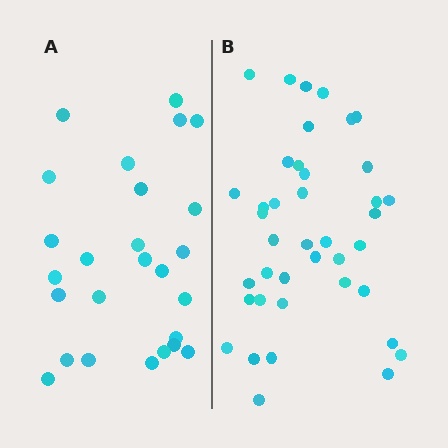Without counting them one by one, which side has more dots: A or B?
Region B (the right region) has more dots.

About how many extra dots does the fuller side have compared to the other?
Region B has approximately 15 more dots than region A.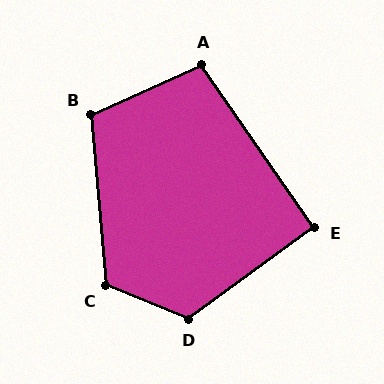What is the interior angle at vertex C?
Approximately 117 degrees (obtuse).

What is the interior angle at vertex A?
Approximately 101 degrees (obtuse).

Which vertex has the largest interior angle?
D, at approximately 122 degrees.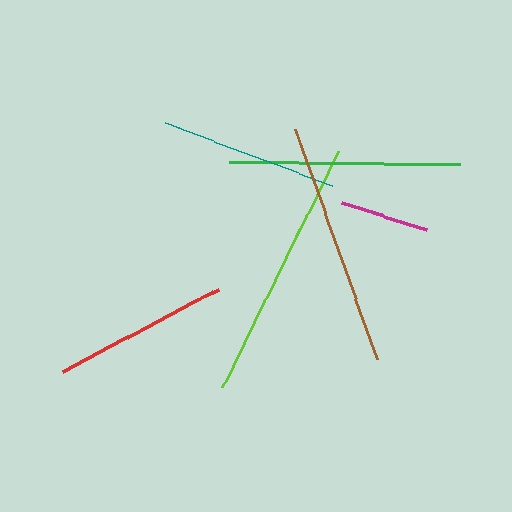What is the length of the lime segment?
The lime segment is approximately 262 pixels long.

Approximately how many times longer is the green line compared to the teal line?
The green line is approximately 1.3 times the length of the teal line.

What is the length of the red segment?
The red segment is approximately 176 pixels long.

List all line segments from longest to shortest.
From longest to shortest: lime, brown, green, teal, red, magenta.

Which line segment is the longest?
The lime line is the longest at approximately 262 pixels.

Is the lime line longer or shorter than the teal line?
The lime line is longer than the teal line.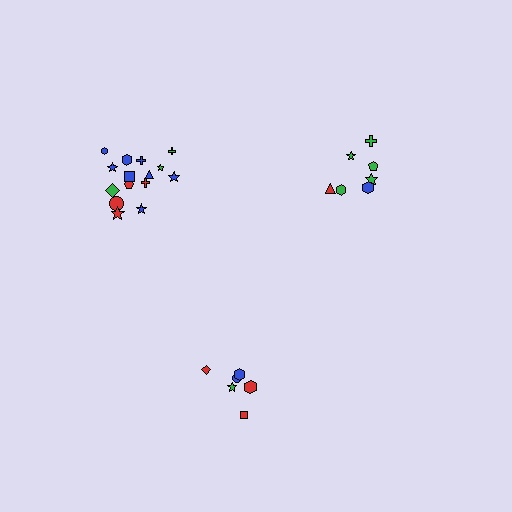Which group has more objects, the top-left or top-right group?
The top-left group.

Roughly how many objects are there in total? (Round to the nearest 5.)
Roughly 30 objects in total.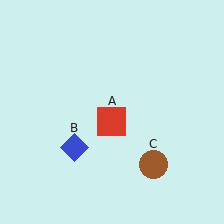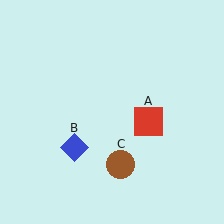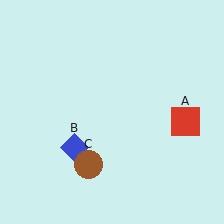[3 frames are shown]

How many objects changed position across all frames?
2 objects changed position: red square (object A), brown circle (object C).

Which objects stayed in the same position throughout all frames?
Blue diamond (object B) remained stationary.